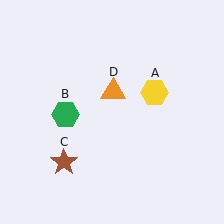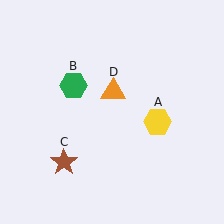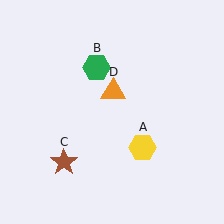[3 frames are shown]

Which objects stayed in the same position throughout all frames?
Brown star (object C) and orange triangle (object D) remained stationary.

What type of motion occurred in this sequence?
The yellow hexagon (object A), green hexagon (object B) rotated clockwise around the center of the scene.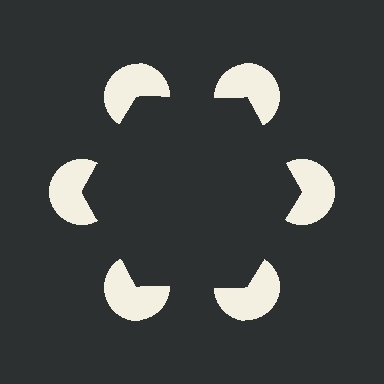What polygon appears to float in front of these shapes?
An illusory hexagon — its edges are inferred from the aligned wedge cuts in the pac-man discs, not physically drawn.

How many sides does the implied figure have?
6 sides.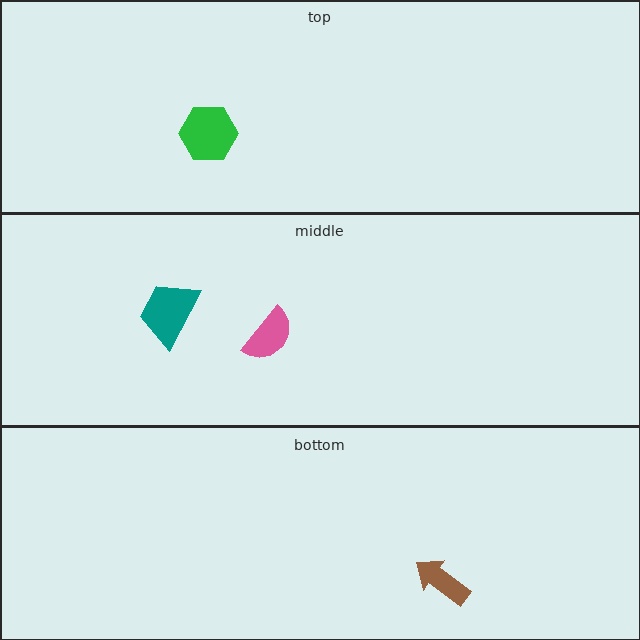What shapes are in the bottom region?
The brown arrow.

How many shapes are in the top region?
1.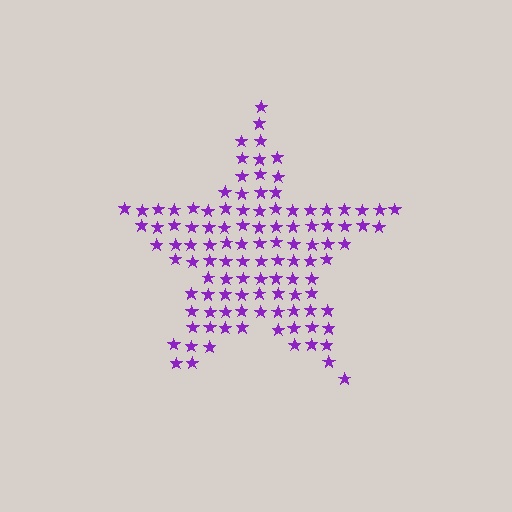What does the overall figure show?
The overall figure shows a star.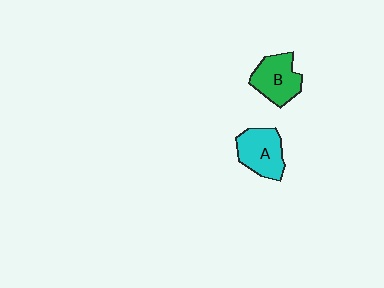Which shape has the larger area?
Shape A (cyan).